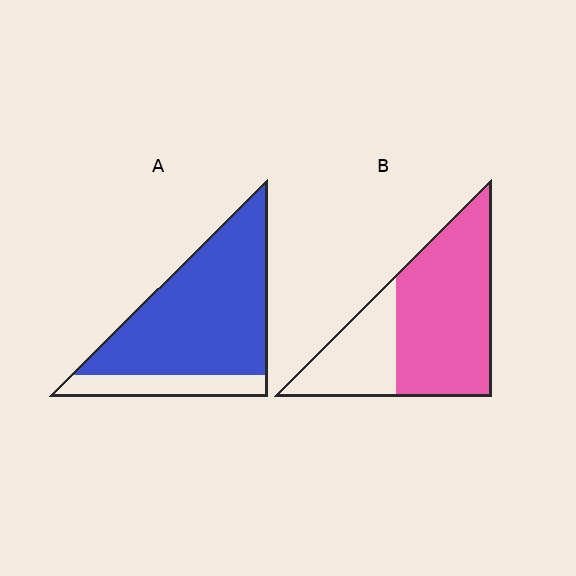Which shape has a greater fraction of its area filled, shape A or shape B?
Shape A.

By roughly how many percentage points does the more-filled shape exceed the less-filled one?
By roughly 10 percentage points (A over B).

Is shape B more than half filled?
Yes.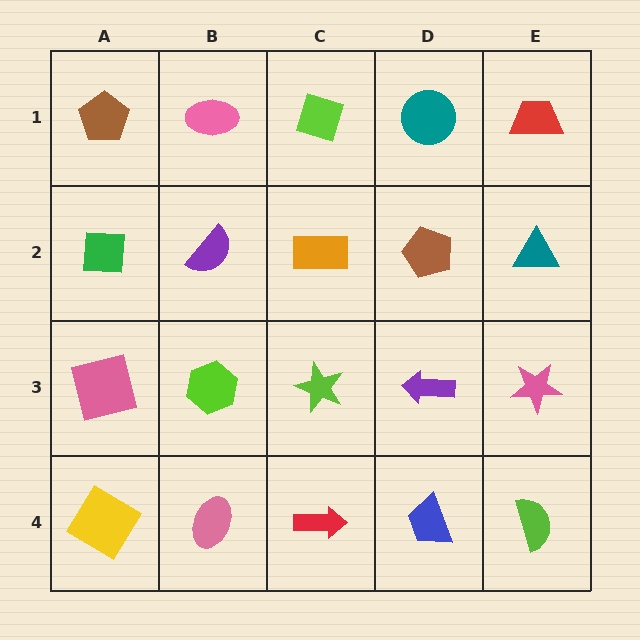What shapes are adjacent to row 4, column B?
A lime hexagon (row 3, column B), a yellow diamond (row 4, column A), a red arrow (row 4, column C).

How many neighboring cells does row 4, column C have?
3.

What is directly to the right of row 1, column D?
A red trapezoid.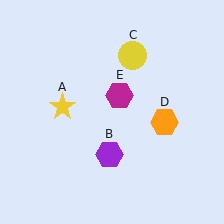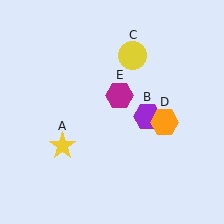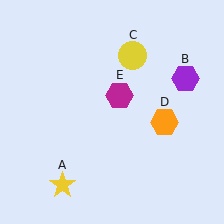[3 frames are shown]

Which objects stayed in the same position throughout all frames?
Yellow circle (object C) and orange hexagon (object D) and magenta hexagon (object E) remained stationary.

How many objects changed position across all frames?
2 objects changed position: yellow star (object A), purple hexagon (object B).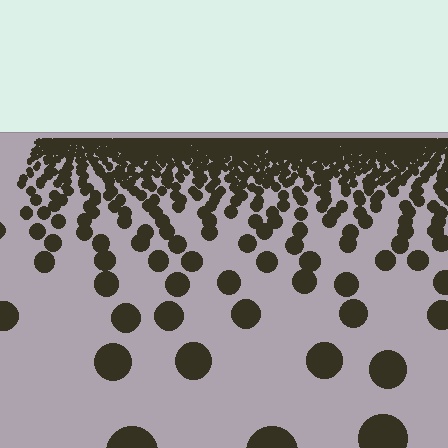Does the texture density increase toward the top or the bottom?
Density increases toward the top.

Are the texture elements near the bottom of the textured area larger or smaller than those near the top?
Larger. Near the bottom, elements are closer to the viewer and appear at a bigger on-screen size.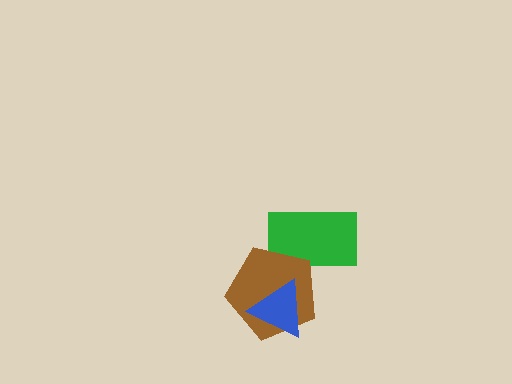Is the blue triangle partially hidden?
No, no other shape covers it.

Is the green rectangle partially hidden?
Yes, it is partially covered by another shape.